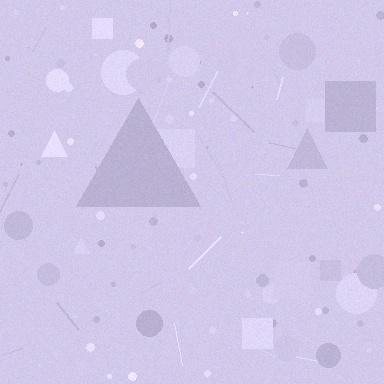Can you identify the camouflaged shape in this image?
The camouflaged shape is a triangle.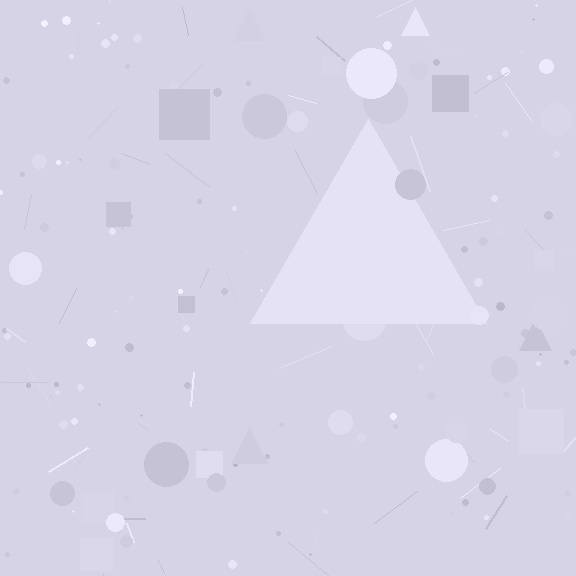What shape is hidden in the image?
A triangle is hidden in the image.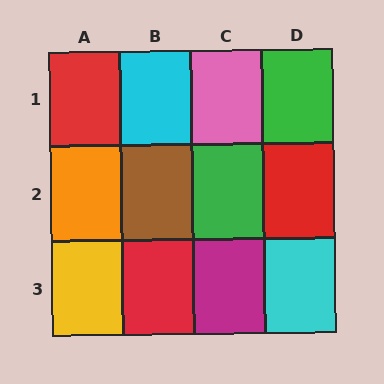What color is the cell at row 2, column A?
Orange.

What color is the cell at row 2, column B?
Brown.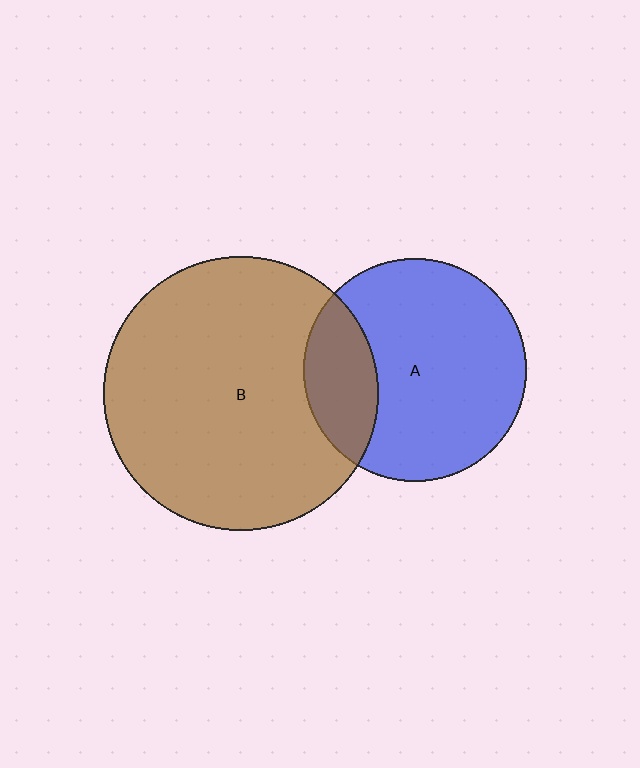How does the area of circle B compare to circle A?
Approximately 1.5 times.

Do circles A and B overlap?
Yes.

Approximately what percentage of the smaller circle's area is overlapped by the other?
Approximately 25%.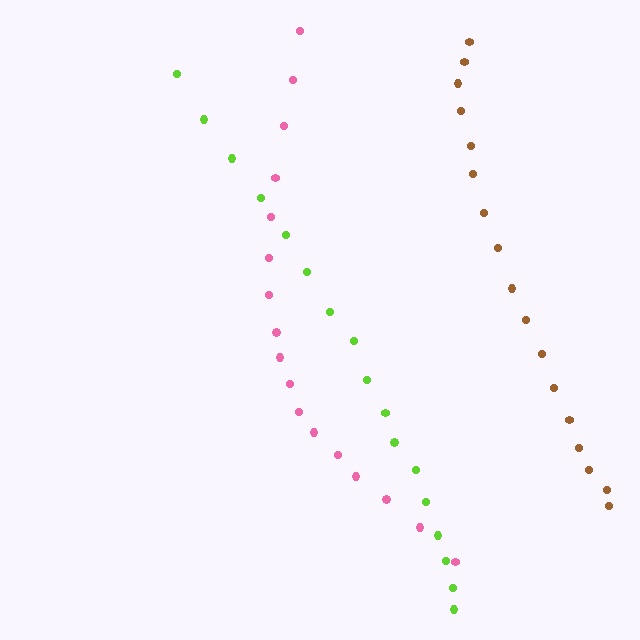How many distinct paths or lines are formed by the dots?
There are 3 distinct paths.